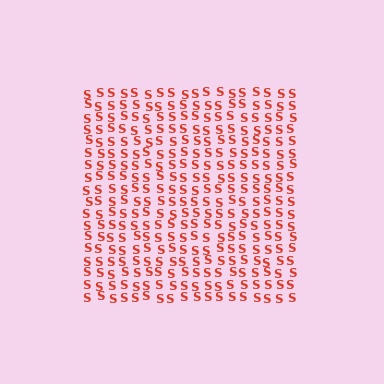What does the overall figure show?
The overall figure shows a square.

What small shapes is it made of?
It is made of small letter S's.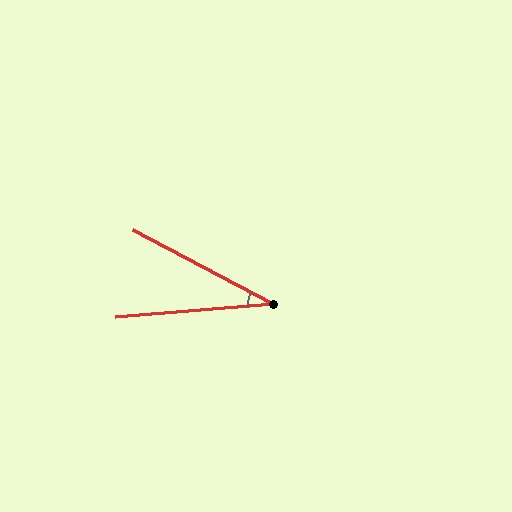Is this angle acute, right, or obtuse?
It is acute.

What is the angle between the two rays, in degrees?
Approximately 33 degrees.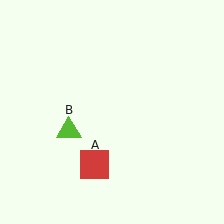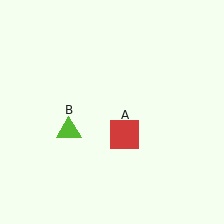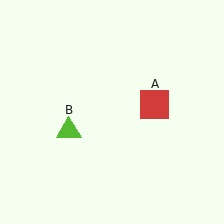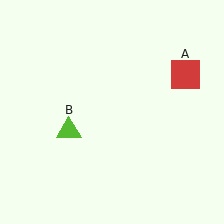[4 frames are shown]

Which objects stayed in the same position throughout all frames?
Lime triangle (object B) remained stationary.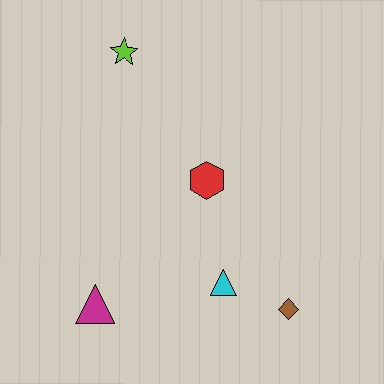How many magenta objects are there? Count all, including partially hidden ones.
There is 1 magenta object.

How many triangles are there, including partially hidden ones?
There are 2 triangles.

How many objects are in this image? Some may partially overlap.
There are 5 objects.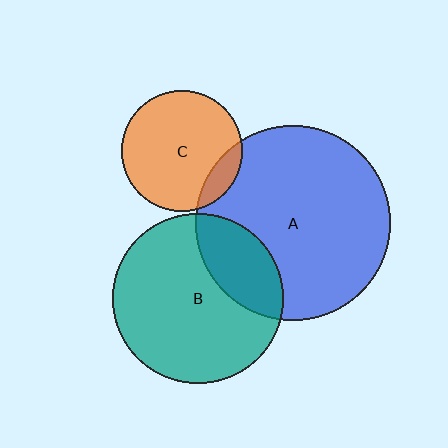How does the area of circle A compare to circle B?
Approximately 1.3 times.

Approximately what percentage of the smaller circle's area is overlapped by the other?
Approximately 10%.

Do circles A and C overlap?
Yes.